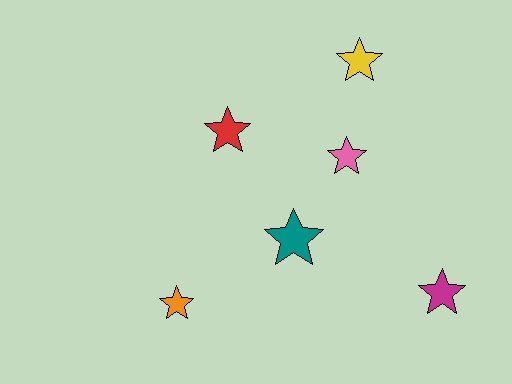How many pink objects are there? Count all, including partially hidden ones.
There is 1 pink object.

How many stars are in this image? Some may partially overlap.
There are 6 stars.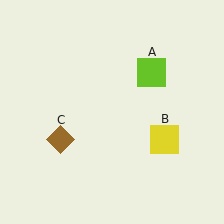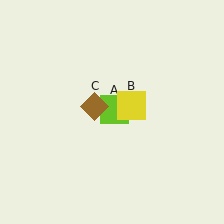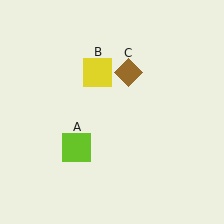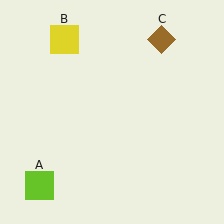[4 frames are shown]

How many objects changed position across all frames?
3 objects changed position: lime square (object A), yellow square (object B), brown diamond (object C).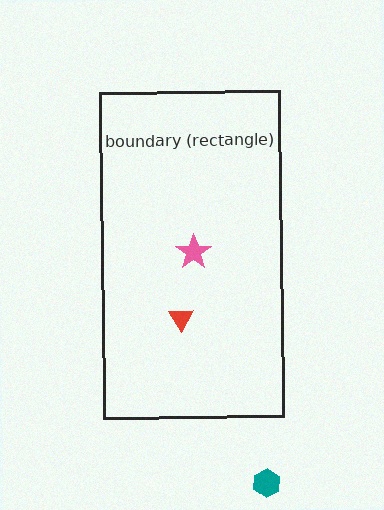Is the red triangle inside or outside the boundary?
Inside.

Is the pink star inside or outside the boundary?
Inside.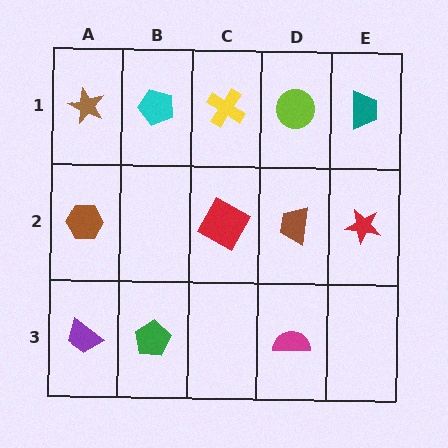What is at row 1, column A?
A brown star.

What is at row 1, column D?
A lime circle.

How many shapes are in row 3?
3 shapes.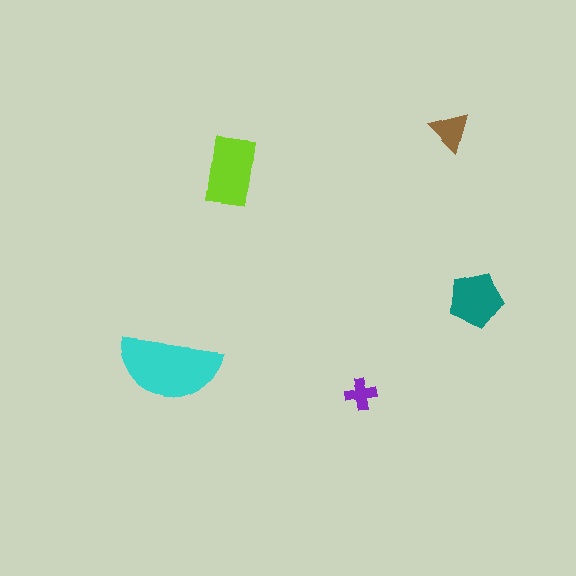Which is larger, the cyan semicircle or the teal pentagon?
The cyan semicircle.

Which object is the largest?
The cyan semicircle.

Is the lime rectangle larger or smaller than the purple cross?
Larger.